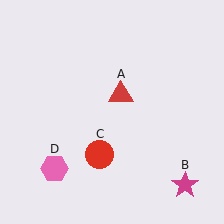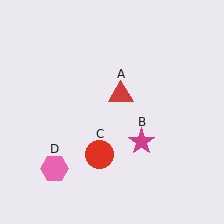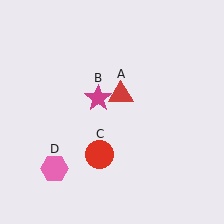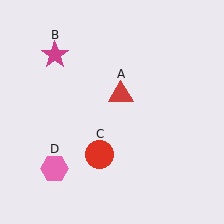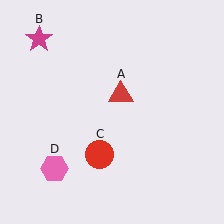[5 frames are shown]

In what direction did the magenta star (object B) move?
The magenta star (object B) moved up and to the left.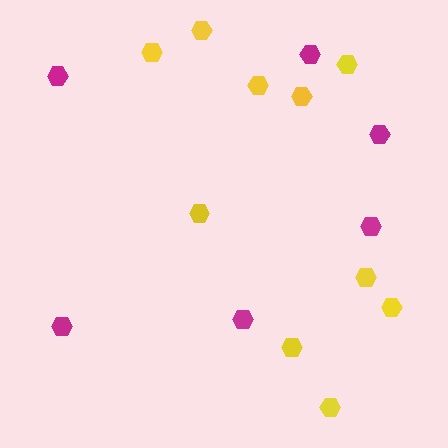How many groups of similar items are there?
There are 2 groups: one group of yellow hexagons (10) and one group of magenta hexagons (6).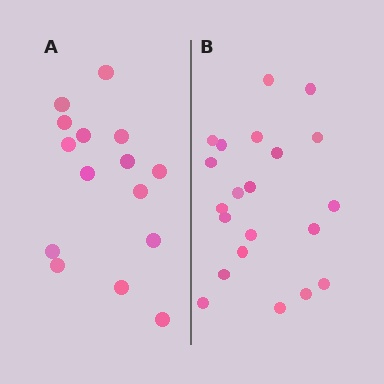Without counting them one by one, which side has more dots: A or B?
Region B (the right region) has more dots.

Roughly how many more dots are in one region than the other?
Region B has about 6 more dots than region A.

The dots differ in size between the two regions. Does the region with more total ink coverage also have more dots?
No. Region A has more total ink coverage because its dots are larger, but region B actually contains more individual dots. Total area can be misleading — the number of items is what matters here.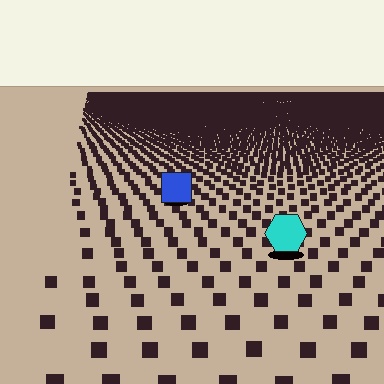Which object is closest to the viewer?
The cyan hexagon is closest. The texture marks near it are larger and more spread out.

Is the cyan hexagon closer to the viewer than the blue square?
Yes. The cyan hexagon is closer — you can tell from the texture gradient: the ground texture is coarser near it.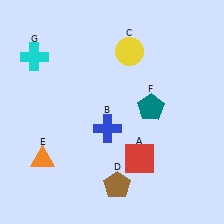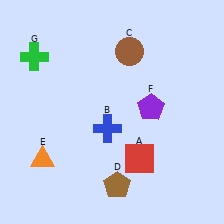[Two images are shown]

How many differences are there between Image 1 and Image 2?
There are 3 differences between the two images.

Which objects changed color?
C changed from yellow to brown. F changed from teal to purple. G changed from cyan to green.